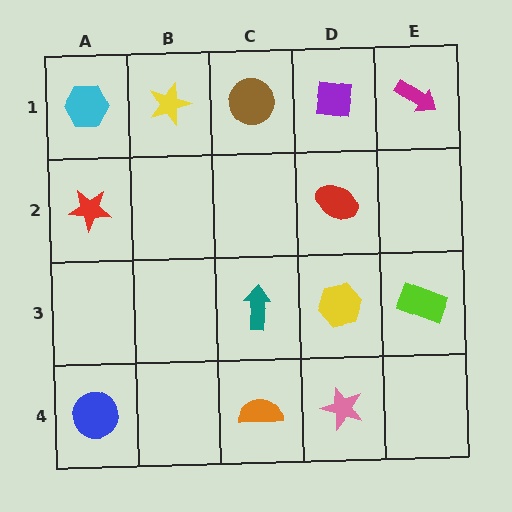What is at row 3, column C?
A teal arrow.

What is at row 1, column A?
A cyan hexagon.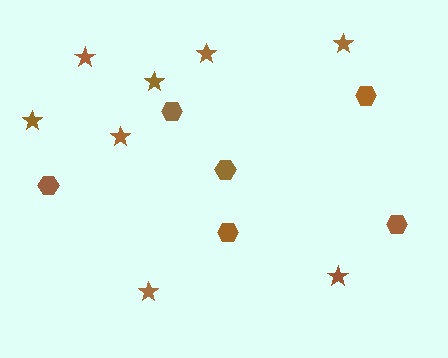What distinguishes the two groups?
There are 2 groups: one group of hexagons (6) and one group of stars (8).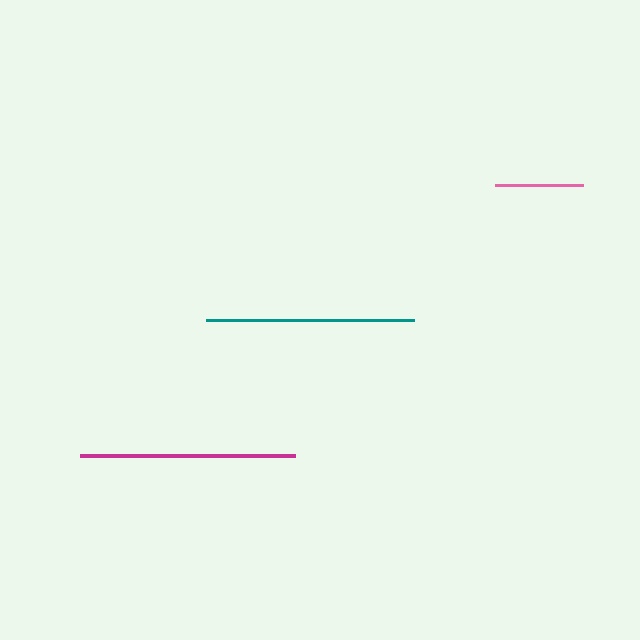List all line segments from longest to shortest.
From longest to shortest: magenta, teal, pink.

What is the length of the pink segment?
The pink segment is approximately 88 pixels long.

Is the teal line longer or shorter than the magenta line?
The magenta line is longer than the teal line.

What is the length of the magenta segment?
The magenta segment is approximately 215 pixels long.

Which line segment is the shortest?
The pink line is the shortest at approximately 88 pixels.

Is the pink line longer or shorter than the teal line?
The teal line is longer than the pink line.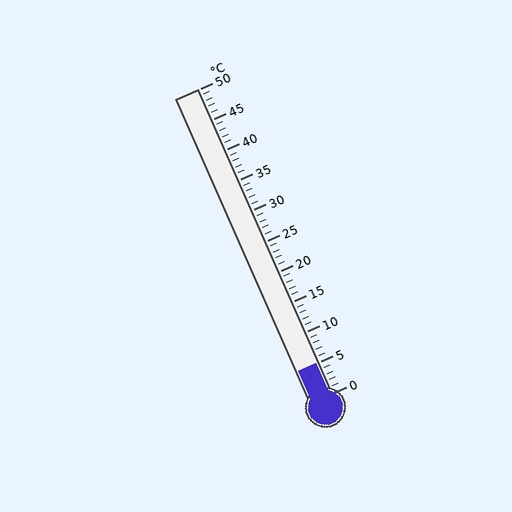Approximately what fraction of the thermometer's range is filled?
The thermometer is filled to approximately 10% of its range.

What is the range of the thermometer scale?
The thermometer scale ranges from 0°C to 50°C.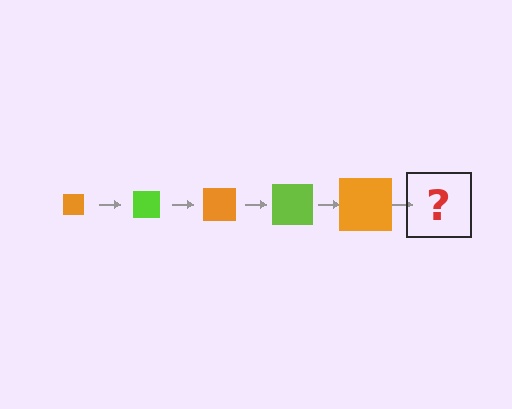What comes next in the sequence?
The next element should be a lime square, larger than the previous one.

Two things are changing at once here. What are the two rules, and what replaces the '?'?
The two rules are that the square grows larger each step and the color cycles through orange and lime. The '?' should be a lime square, larger than the previous one.